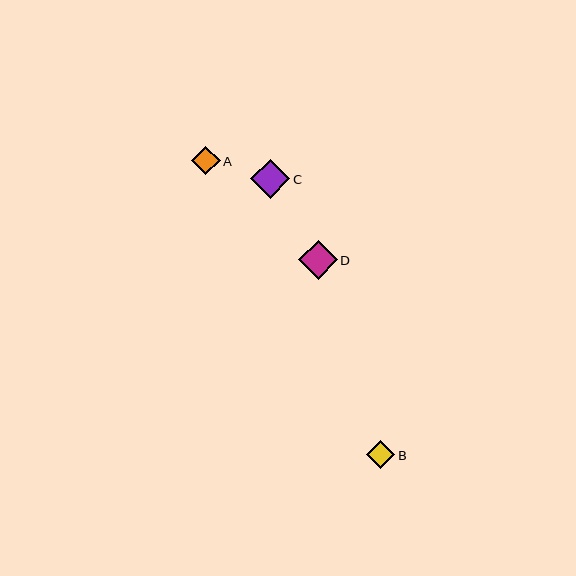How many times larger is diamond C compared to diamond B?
Diamond C is approximately 1.4 times the size of diamond B.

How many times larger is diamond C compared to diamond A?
Diamond C is approximately 1.4 times the size of diamond A.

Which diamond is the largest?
Diamond C is the largest with a size of approximately 39 pixels.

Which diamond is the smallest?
Diamond B is the smallest with a size of approximately 28 pixels.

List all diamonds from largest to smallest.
From largest to smallest: C, D, A, B.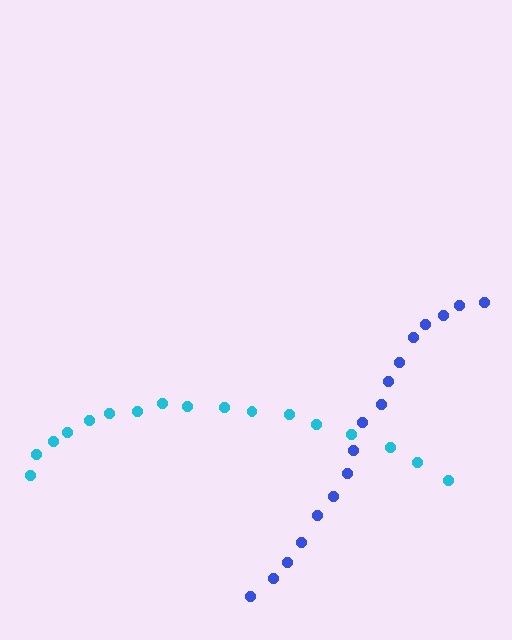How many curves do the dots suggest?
There are 2 distinct paths.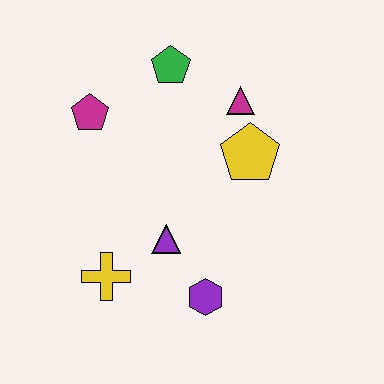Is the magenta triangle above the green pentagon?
No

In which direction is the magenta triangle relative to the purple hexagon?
The magenta triangle is above the purple hexagon.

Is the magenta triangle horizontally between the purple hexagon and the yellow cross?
No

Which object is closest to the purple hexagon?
The purple triangle is closest to the purple hexagon.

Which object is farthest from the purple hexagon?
The green pentagon is farthest from the purple hexagon.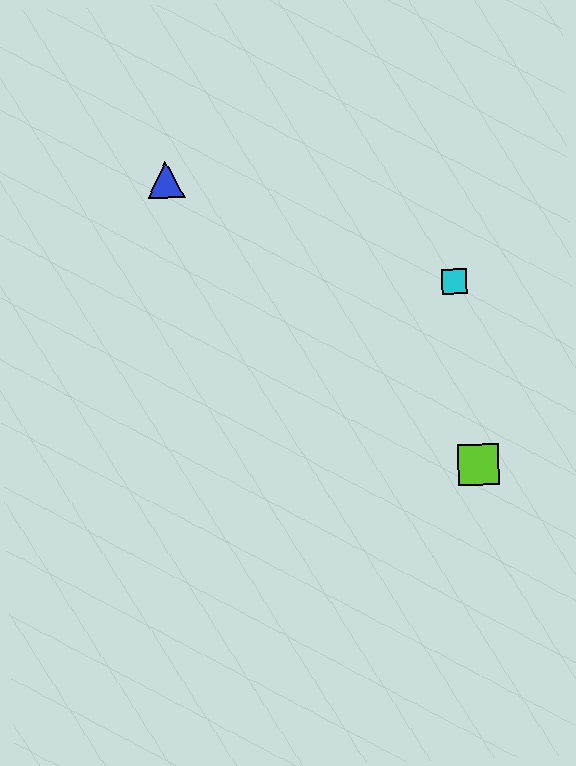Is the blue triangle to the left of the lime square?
Yes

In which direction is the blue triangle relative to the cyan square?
The blue triangle is to the left of the cyan square.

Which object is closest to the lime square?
The cyan square is closest to the lime square.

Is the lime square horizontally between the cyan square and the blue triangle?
No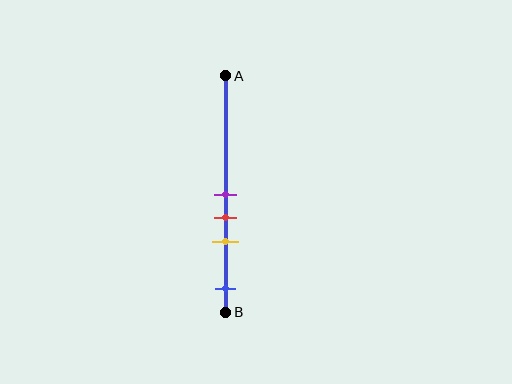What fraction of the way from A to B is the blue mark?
The blue mark is approximately 90% (0.9) of the way from A to B.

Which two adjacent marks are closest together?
The purple and red marks are the closest adjacent pair.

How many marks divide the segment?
There are 4 marks dividing the segment.